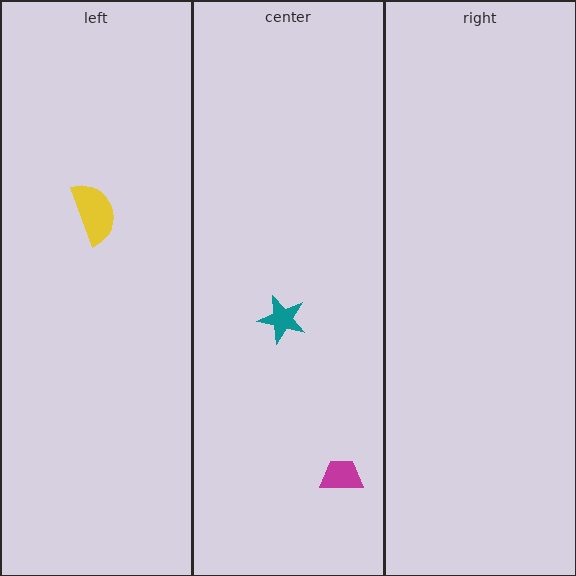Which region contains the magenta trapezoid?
The center region.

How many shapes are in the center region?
2.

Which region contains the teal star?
The center region.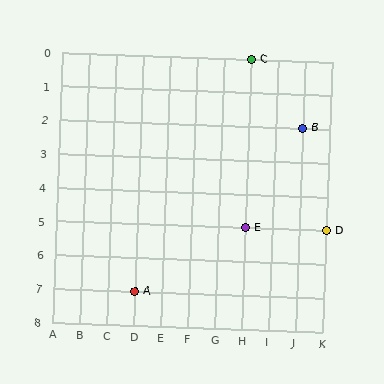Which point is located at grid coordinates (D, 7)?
Point A is at (D, 7).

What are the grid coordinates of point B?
Point B is at grid coordinates (J, 2).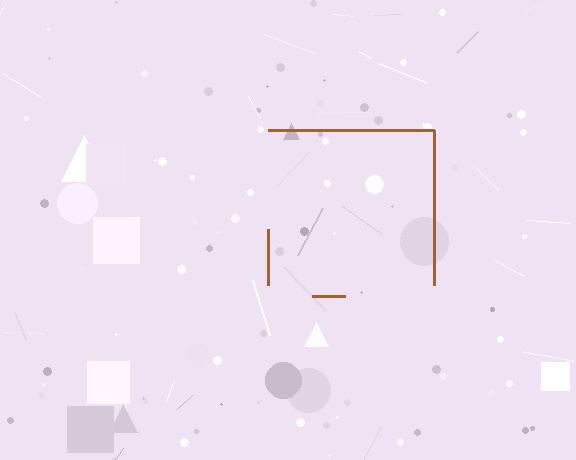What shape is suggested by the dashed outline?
The dashed outline suggests a square.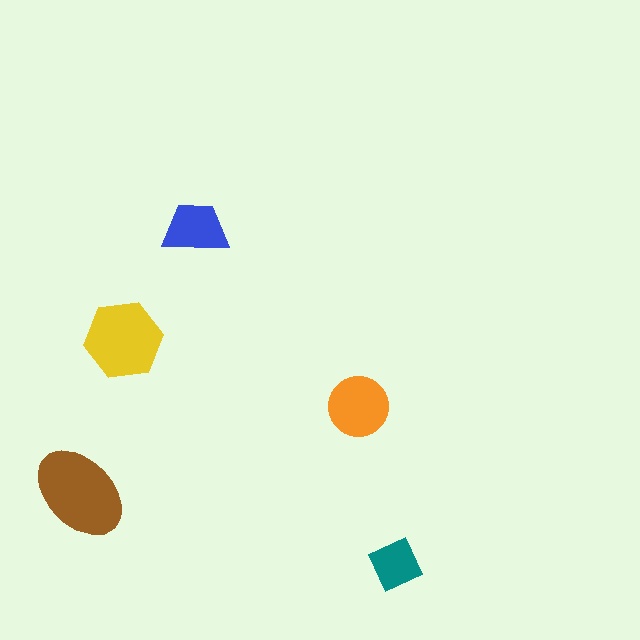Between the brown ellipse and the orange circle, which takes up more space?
The brown ellipse.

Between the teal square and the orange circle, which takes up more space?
The orange circle.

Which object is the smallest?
The teal square.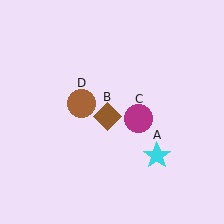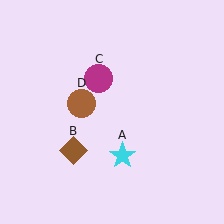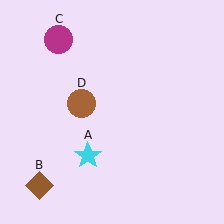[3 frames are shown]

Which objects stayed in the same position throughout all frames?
Brown circle (object D) remained stationary.